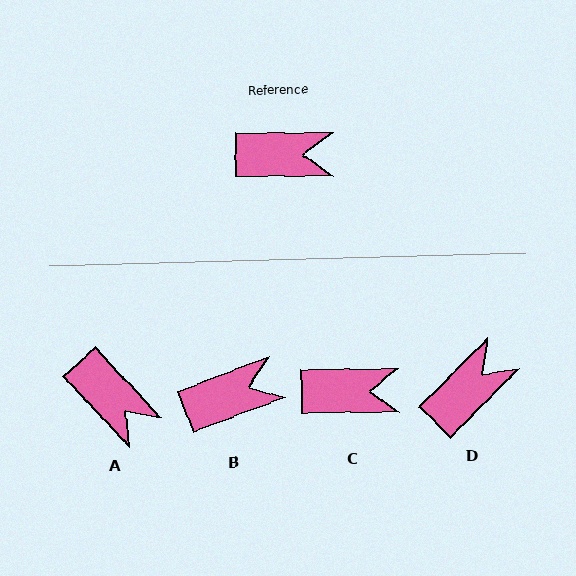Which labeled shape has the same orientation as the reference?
C.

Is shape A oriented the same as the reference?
No, it is off by about 47 degrees.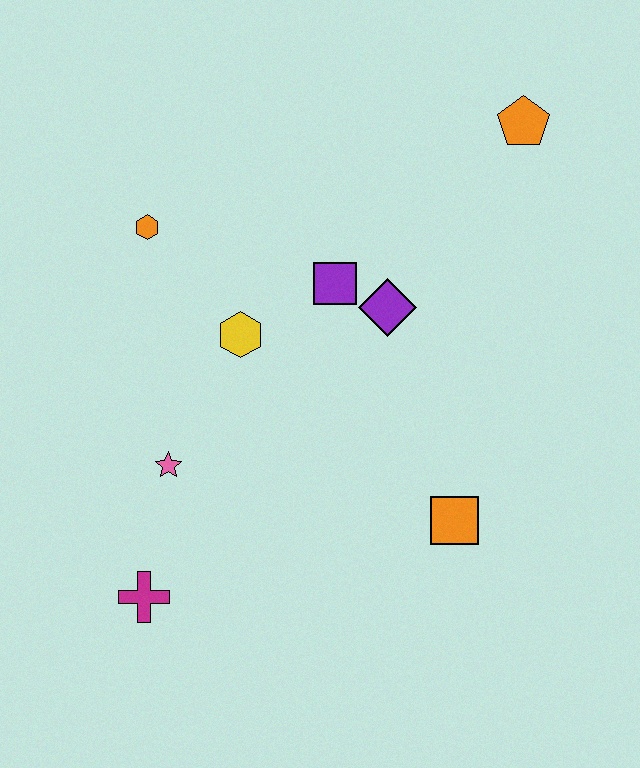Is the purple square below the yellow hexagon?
No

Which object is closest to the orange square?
The purple diamond is closest to the orange square.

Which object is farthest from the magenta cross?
The orange pentagon is farthest from the magenta cross.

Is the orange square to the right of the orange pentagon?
No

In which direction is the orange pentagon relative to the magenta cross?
The orange pentagon is above the magenta cross.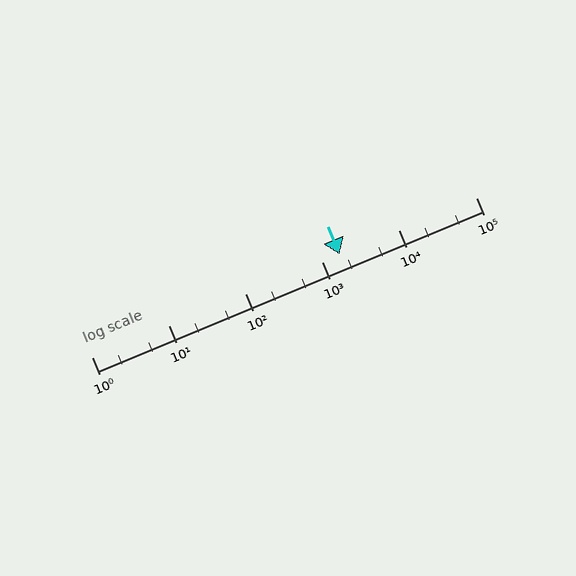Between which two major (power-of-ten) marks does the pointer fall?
The pointer is between 1000 and 10000.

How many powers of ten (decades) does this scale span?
The scale spans 5 decades, from 1 to 100000.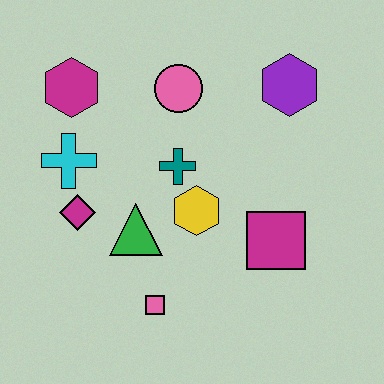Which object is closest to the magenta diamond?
The cyan cross is closest to the magenta diamond.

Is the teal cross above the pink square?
Yes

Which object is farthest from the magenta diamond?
The purple hexagon is farthest from the magenta diamond.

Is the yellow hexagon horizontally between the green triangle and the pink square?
No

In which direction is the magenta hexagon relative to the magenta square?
The magenta hexagon is to the left of the magenta square.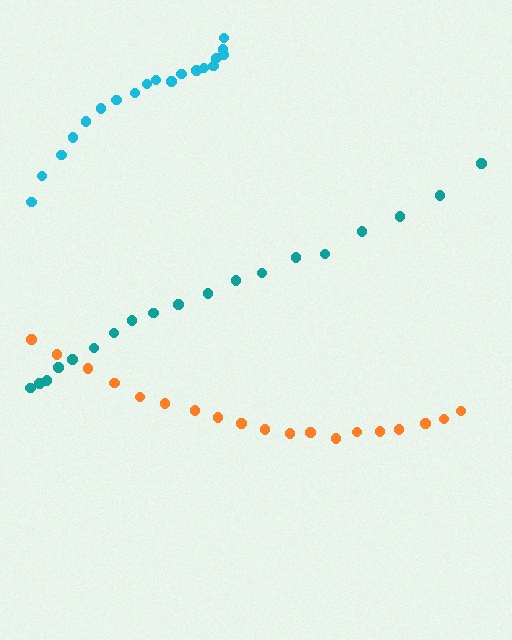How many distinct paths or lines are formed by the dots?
There are 3 distinct paths.